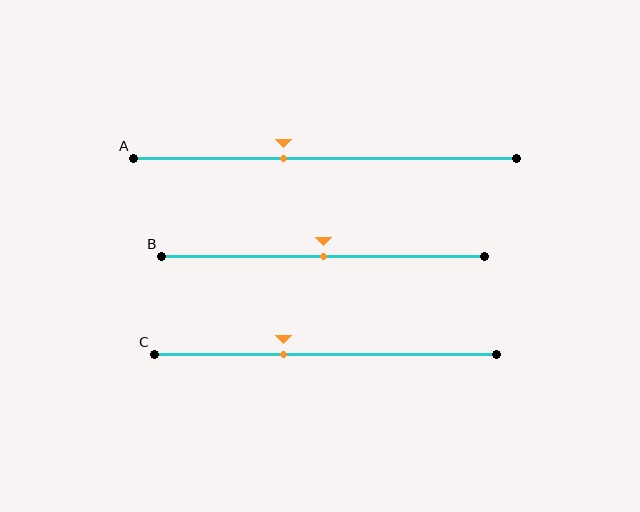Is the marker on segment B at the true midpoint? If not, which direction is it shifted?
Yes, the marker on segment B is at the true midpoint.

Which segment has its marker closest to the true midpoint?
Segment B has its marker closest to the true midpoint.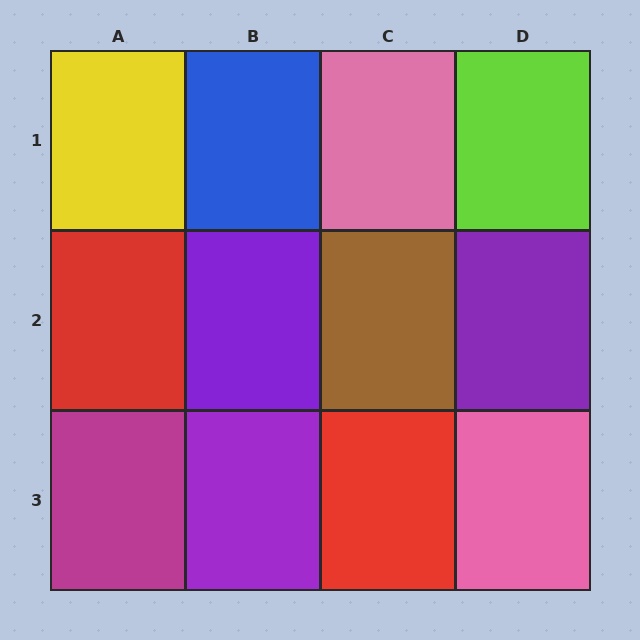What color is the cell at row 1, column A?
Yellow.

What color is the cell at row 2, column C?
Brown.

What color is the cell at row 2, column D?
Purple.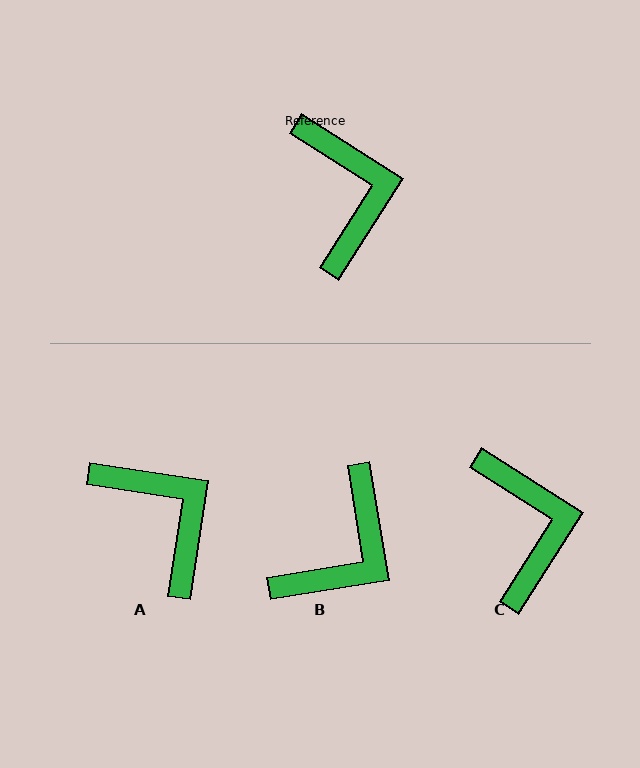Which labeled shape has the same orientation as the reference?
C.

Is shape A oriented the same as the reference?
No, it is off by about 24 degrees.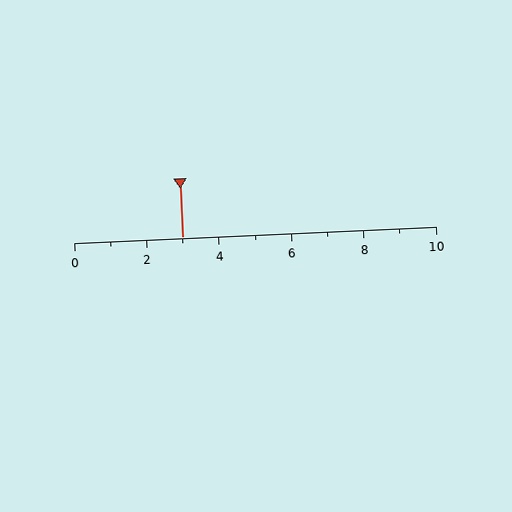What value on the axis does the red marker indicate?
The marker indicates approximately 3.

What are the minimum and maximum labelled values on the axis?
The axis runs from 0 to 10.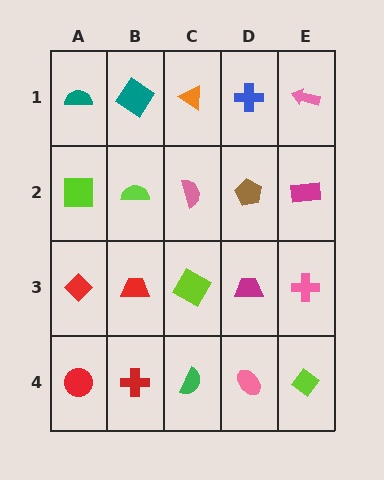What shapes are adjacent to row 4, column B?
A red trapezoid (row 3, column B), a red circle (row 4, column A), a green semicircle (row 4, column C).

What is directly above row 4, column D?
A magenta trapezoid.